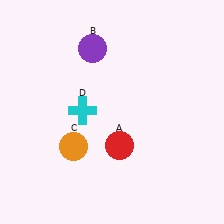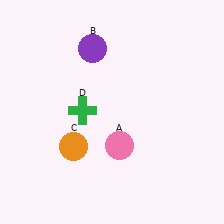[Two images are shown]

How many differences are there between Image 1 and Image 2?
There are 2 differences between the two images.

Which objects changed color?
A changed from red to pink. D changed from cyan to green.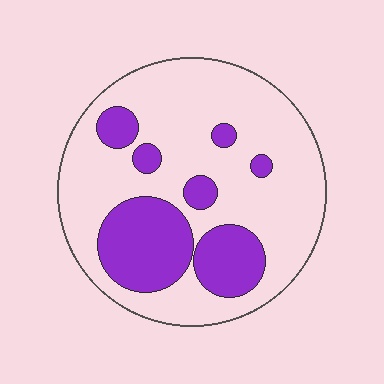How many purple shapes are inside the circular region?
7.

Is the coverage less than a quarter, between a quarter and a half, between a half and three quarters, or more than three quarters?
Between a quarter and a half.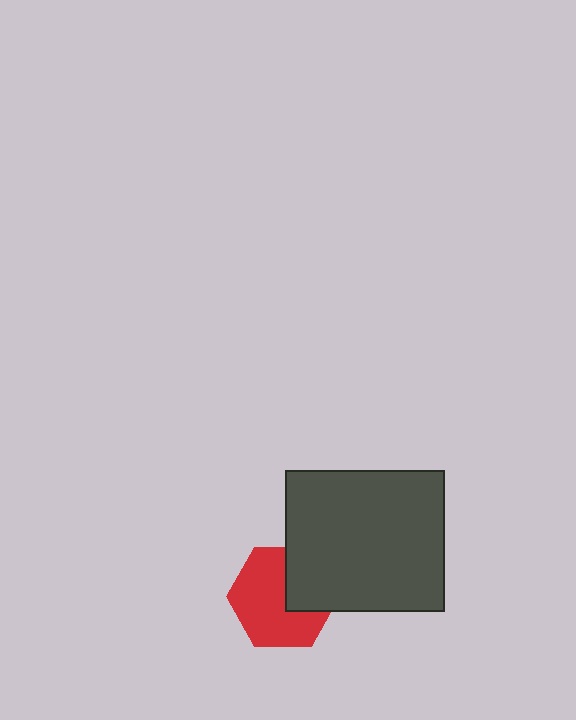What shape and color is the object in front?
The object in front is a dark gray rectangle.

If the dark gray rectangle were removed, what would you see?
You would see the complete red hexagon.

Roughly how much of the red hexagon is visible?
Most of it is visible (roughly 68%).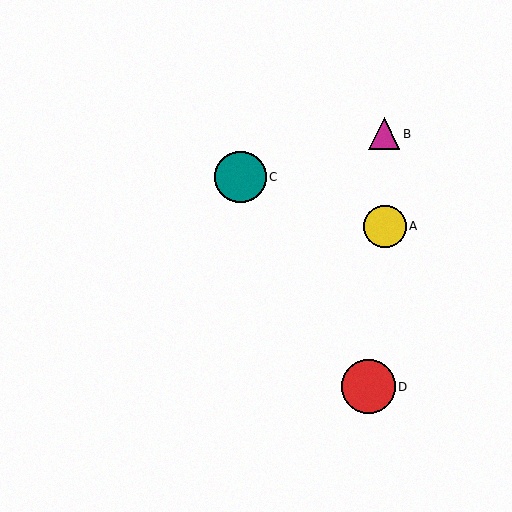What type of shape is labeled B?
Shape B is a magenta triangle.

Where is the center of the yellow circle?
The center of the yellow circle is at (385, 227).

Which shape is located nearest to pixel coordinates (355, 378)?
The red circle (labeled D) at (368, 387) is nearest to that location.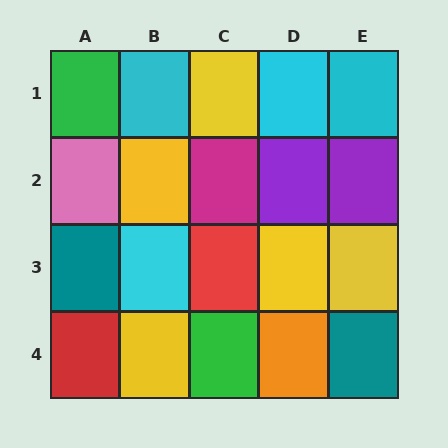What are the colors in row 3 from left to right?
Teal, cyan, red, yellow, yellow.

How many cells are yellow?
5 cells are yellow.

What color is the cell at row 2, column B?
Yellow.